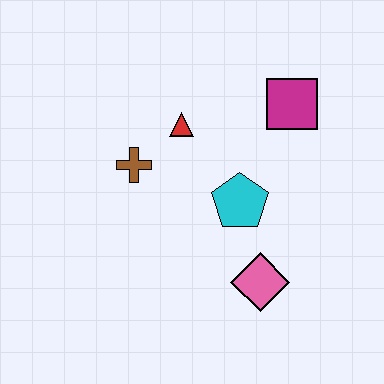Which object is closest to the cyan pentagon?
The pink diamond is closest to the cyan pentagon.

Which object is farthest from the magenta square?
The pink diamond is farthest from the magenta square.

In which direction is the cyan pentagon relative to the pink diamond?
The cyan pentagon is above the pink diamond.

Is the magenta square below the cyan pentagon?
No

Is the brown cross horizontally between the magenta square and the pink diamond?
No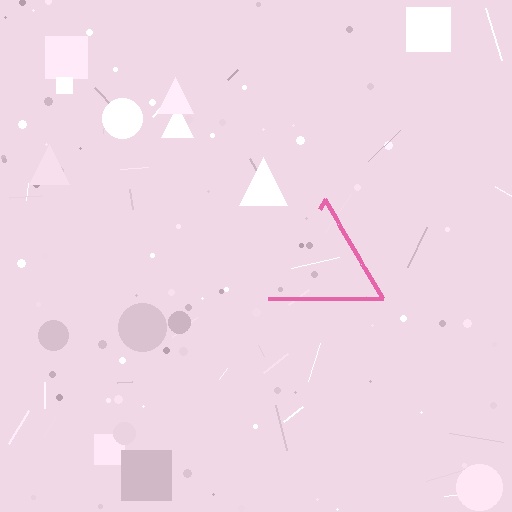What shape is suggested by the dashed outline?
The dashed outline suggests a triangle.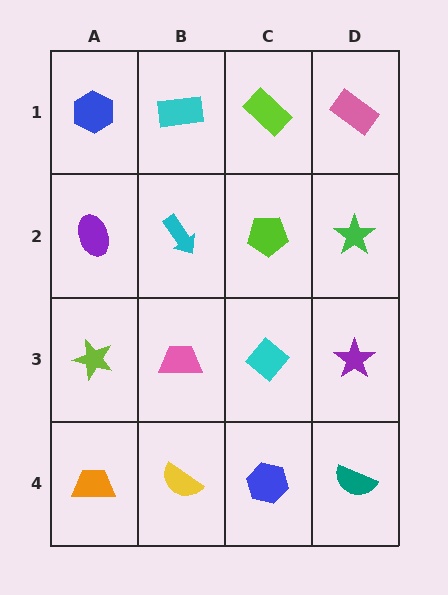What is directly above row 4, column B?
A pink trapezoid.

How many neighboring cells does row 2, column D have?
3.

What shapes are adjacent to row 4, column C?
A cyan diamond (row 3, column C), a yellow semicircle (row 4, column B), a teal semicircle (row 4, column D).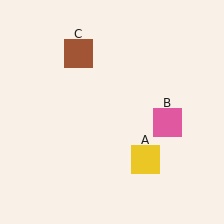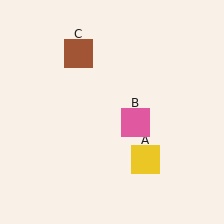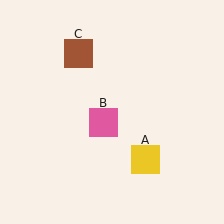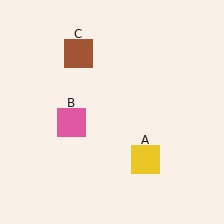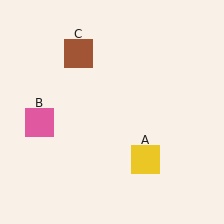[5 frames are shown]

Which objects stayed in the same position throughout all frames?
Yellow square (object A) and brown square (object C) remained stationary.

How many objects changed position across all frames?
1 object changed position: pink square (object B).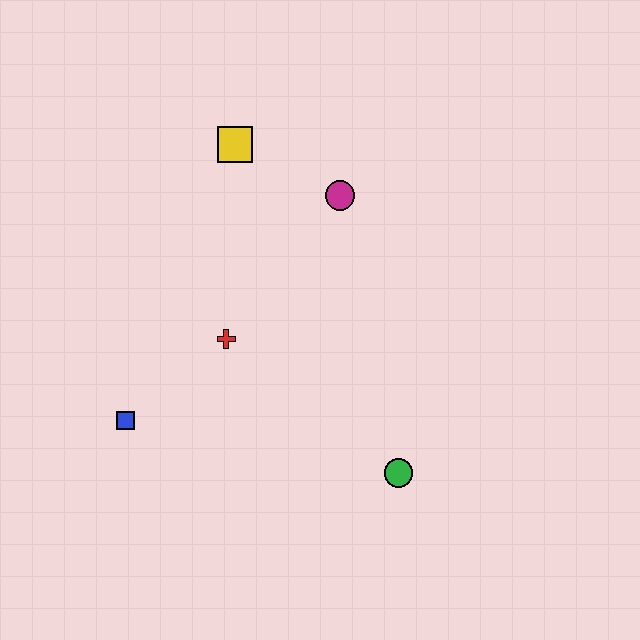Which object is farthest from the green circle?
The yellow square is farthest from the green circle.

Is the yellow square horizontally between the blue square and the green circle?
Yes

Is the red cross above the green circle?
Yes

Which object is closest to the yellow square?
The magenta circle is closest to the yellow square.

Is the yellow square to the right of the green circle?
No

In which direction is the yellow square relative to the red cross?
The yellow square is above the red cross.